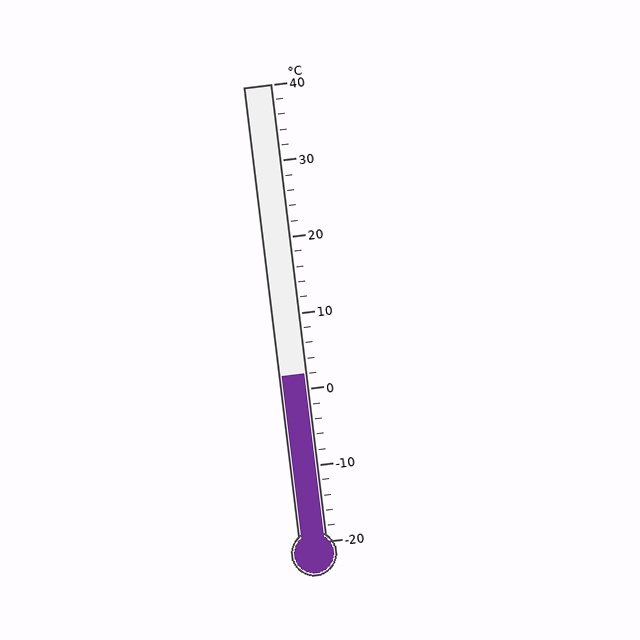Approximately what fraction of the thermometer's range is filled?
The thermometer is filled to approximately 35% of its range.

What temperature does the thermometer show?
The thermometer shows approximately 2°C.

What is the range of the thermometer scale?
The thermometer scale ranges from -20°C to 40°C.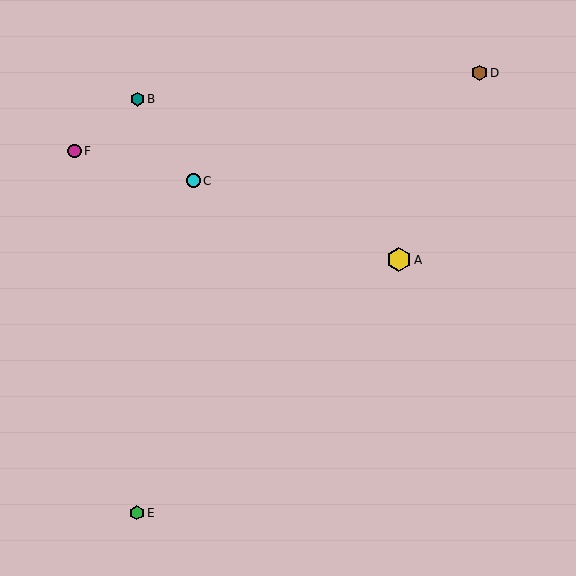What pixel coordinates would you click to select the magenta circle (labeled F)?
Click at (75, 151) to select the magenta circle F.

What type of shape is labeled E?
Shape E is a green hexagon.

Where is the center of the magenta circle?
The center of the magenta circle is at (75, 151).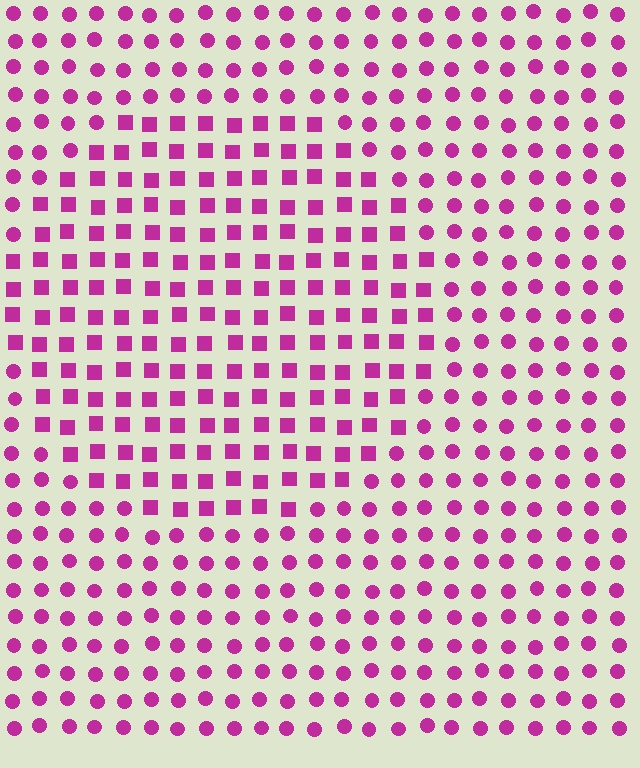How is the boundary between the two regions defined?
The boundary is defined by a change in element shape: squares inside vs. circles outside. All elements share the same color and spacing.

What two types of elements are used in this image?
The image uses squares inside the circle region and circles outside it.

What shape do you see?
I see a circle.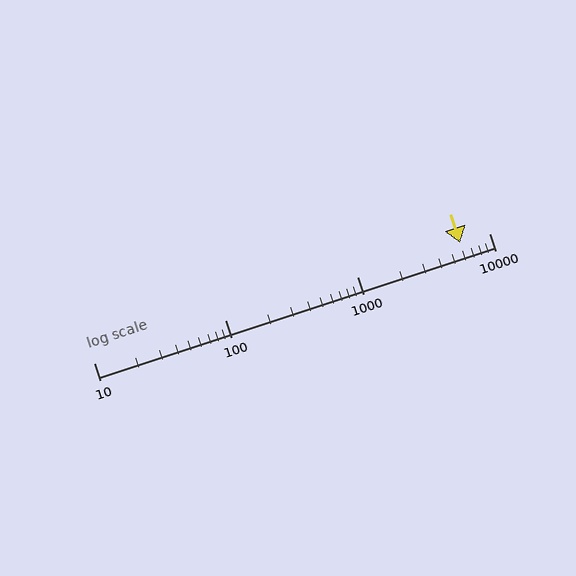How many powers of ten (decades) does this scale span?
The scale spans 3 decades, from 10 to 10000.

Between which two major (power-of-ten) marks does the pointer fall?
The pointer is between 1000 and 10000.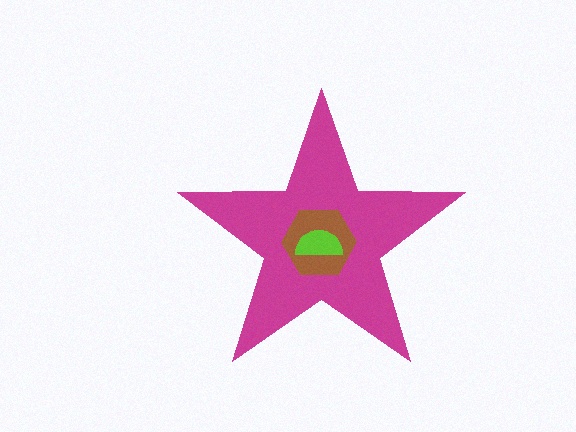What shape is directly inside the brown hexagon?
The lime semicircle.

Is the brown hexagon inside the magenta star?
Yes.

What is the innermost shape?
The lime semicircle.